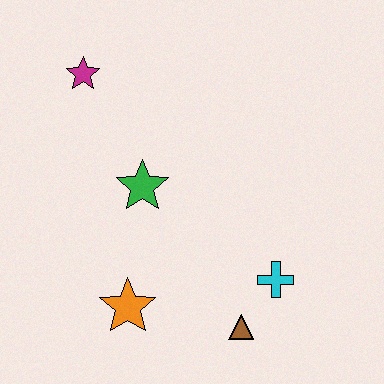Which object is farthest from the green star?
The brown triangle is farthest from the green star.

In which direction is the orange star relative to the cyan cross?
The orange star is to the left of the cyan cross.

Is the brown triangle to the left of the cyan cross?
Yes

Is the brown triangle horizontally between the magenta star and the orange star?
No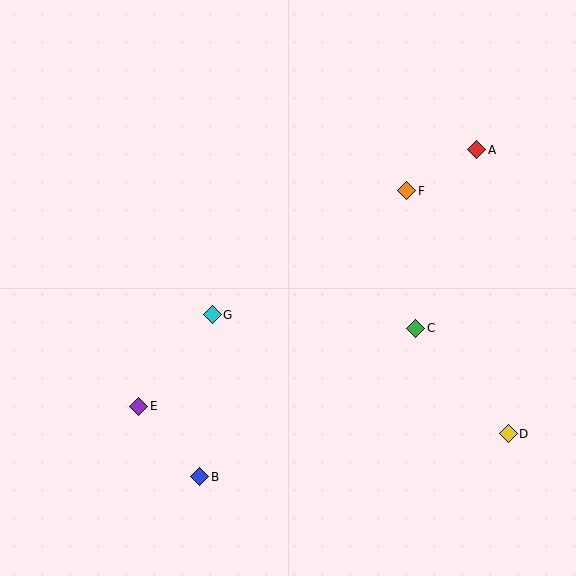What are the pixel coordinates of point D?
Point D is at (508, 434).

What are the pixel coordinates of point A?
Point A is at (477, 150).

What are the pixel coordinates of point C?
Point C is at (416, 328).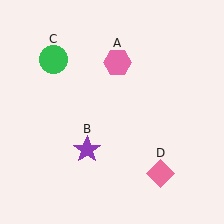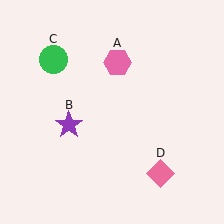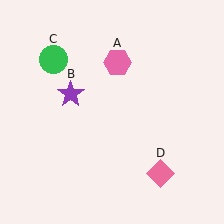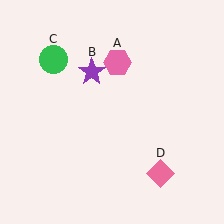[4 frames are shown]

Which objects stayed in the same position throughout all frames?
Pink hexagon (object A) and green circle (object C) and pink diamond (object D) remained stationary.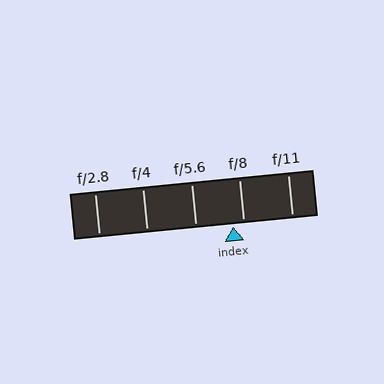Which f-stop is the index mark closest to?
The index mark is closest to f/8.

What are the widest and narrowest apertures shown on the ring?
The widest aperture shown is f/2.8 and the narrowest is f/11.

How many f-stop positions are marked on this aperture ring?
There are 5 f-stop positions marked.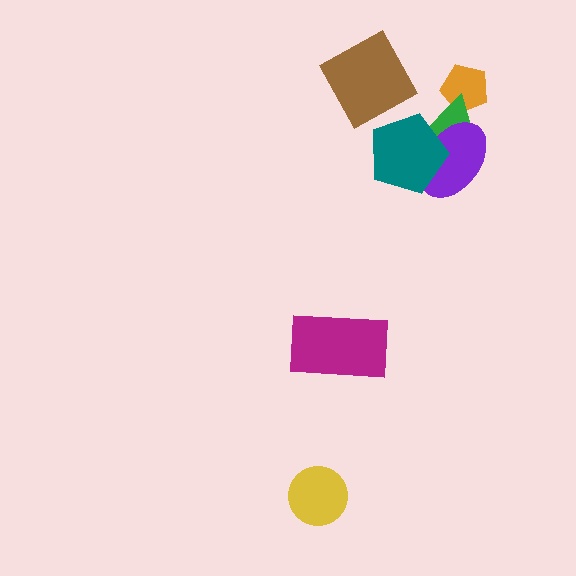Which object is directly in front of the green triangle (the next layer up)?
The purple ellipse is directly in front of the green triangle.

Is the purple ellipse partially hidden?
Yes, it is partially covered by another shape.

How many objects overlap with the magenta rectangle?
0 objects overlap with the magenta rectangle.